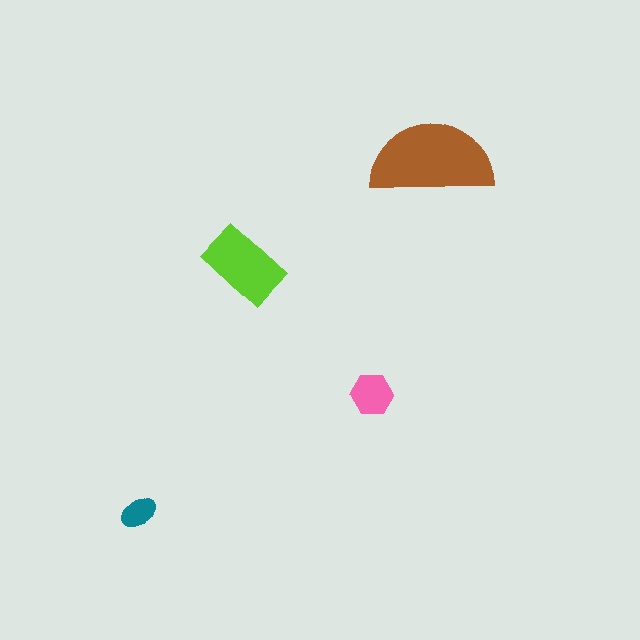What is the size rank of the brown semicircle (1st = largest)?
1st.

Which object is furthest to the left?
The teal ellipse is leftmost.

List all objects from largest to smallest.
The brown semicircle, the lime rectangle, the pink hexagon, the teal ellipse.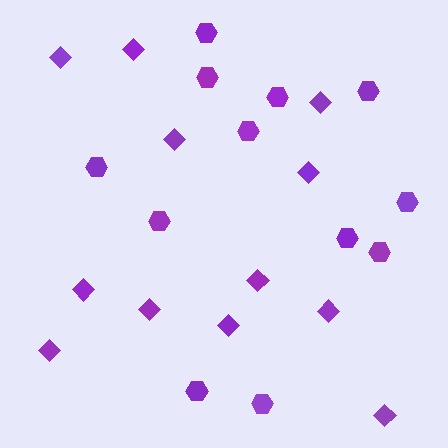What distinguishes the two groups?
There are 2 groups: one group of hexagons (12) and one group of diamonds (12).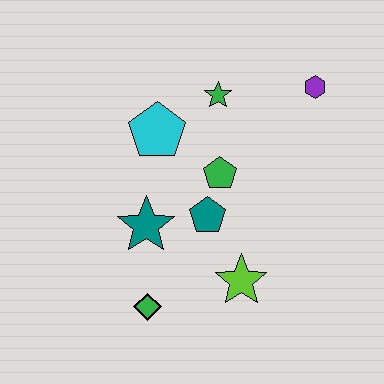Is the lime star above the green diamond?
Yes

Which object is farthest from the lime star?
The purple hexagon is farthest from the lime star.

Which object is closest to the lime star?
The teal pentagon is closest to the lime star.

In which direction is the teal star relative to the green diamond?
The teal star is above the green diamond.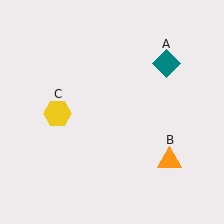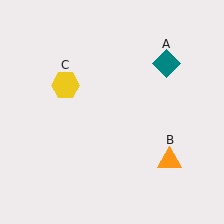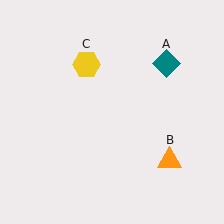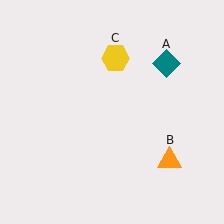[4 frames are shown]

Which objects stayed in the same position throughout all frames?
Teal diamond (object A) and orange triangle (object B) remained stationary.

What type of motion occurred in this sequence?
The yellow hexagon (object C) rotated clockwise around the center of the scene.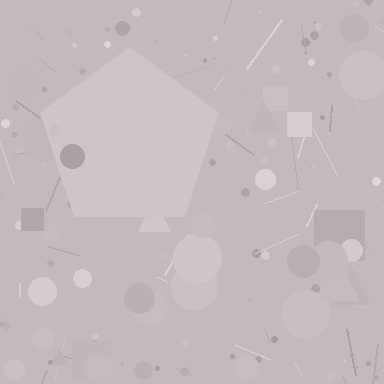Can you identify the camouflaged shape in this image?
The camouflaged shape is a pentagon.